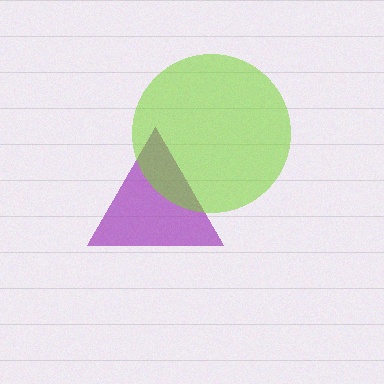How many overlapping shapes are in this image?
There are 2 overlapping shapes in the image.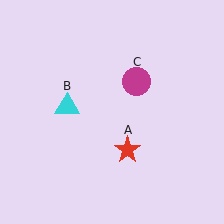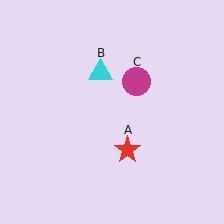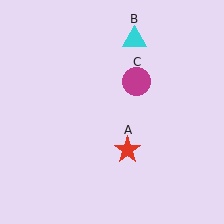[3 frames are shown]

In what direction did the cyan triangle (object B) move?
The cyan triangle (object B) moved up and to the right.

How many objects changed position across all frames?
1 object changed position: cyan triangle (object B).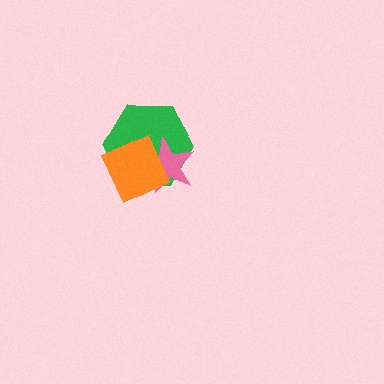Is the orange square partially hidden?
No, no other shape covers it.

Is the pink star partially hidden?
Yes, it is partially covered by another shape.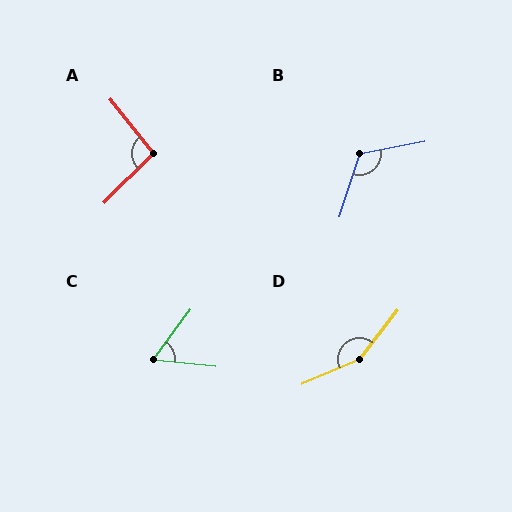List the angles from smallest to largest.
C (59°), A (97°), B (118°), D (151°).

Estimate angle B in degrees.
Approximately 118 degrees.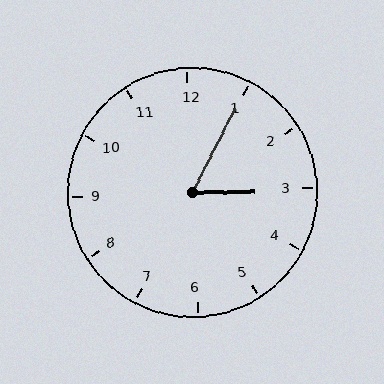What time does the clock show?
3:05.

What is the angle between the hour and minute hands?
Approximately 62 degrees.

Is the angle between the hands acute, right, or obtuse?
It is acute.